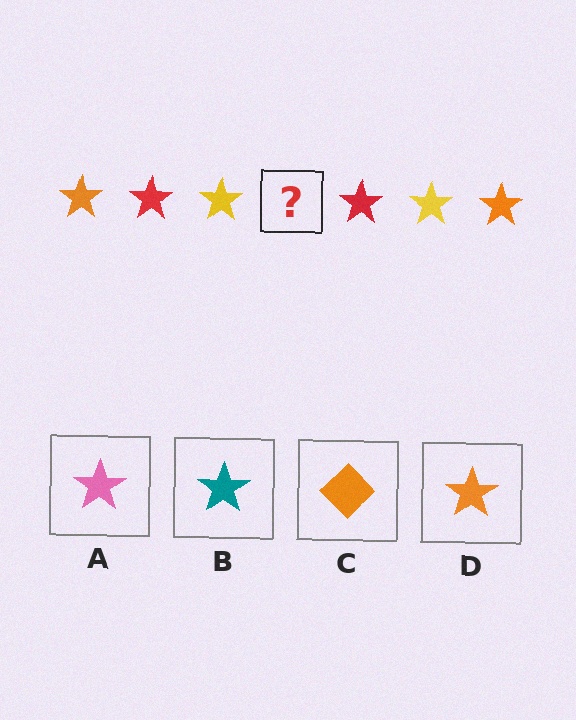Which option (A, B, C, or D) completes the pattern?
D.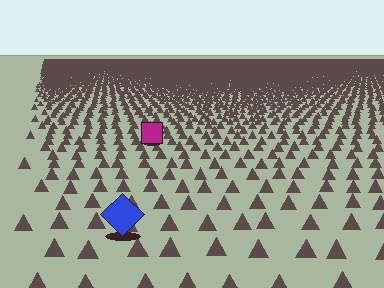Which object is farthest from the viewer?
The magenta square is farthest from the viewer. It appears smaller and the ground texture around it is denser.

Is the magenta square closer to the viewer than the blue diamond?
No. The blue diamond is closer — you can tell from the texture gradient: the ground texture is coarser near it.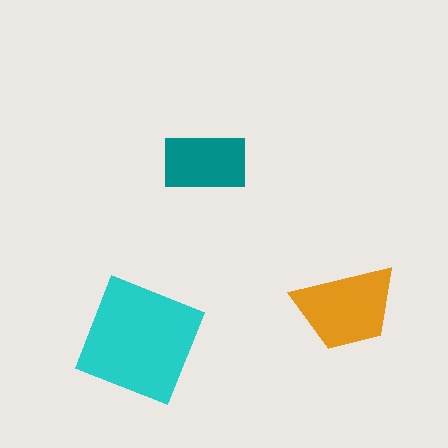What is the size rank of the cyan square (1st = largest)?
1st.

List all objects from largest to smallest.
The cyan square, the orange trapezoid, the teal rectangle.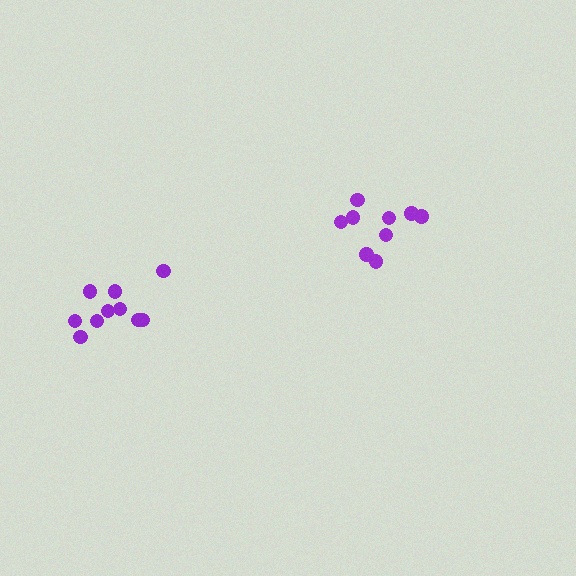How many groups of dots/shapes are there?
There are 2 groups.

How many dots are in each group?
Group 1: 10 dots, Group 2: 9 dots (19 total).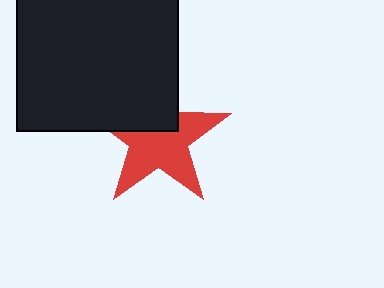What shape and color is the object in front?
The object in front is a black rectangle.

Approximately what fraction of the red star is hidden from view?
Roughly 36% of the red star is hidden behind the black rectangle.